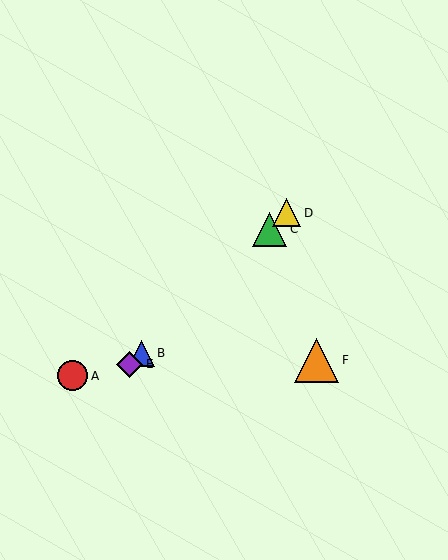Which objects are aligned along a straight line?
Objects B, C, D, E are aligned along a straight line.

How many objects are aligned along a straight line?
4 objects (B, C, D, E) are aligned along a straight line.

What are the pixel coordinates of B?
Object B is at (141, 353).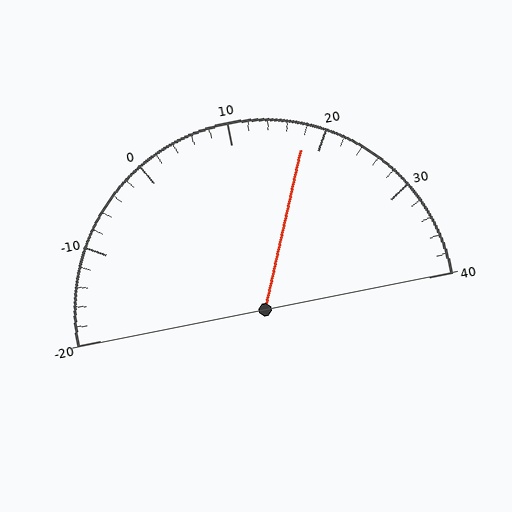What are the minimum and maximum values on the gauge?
The gauge ranges from -20 to 40.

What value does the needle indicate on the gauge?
The needle indicates approximately 18.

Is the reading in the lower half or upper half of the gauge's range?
The reading is in the upper half of the range (-20 to 40).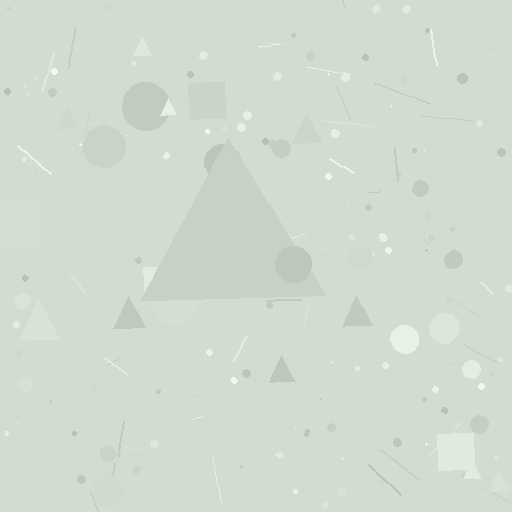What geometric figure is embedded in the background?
A triangle is embedded in the background.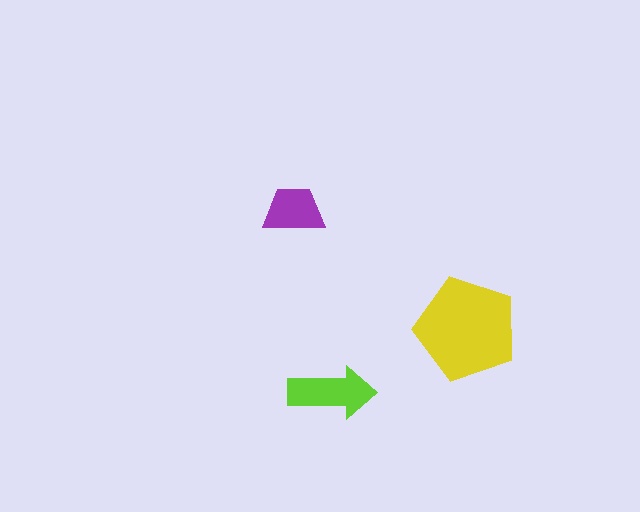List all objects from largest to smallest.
The yellow pentagon, the lime arrow, the purple trapezoid.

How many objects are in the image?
There are 3 objects in the image.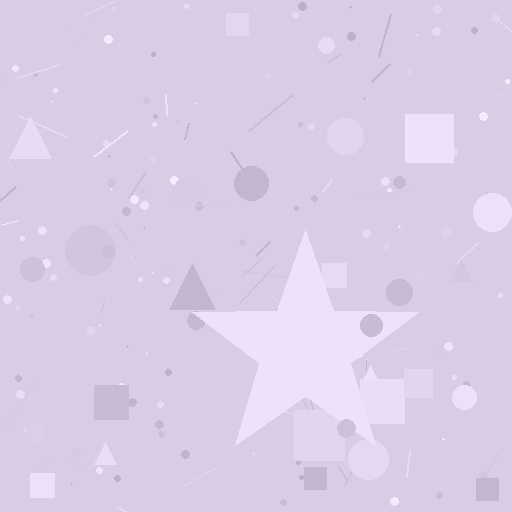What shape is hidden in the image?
A star is hidden in the image.